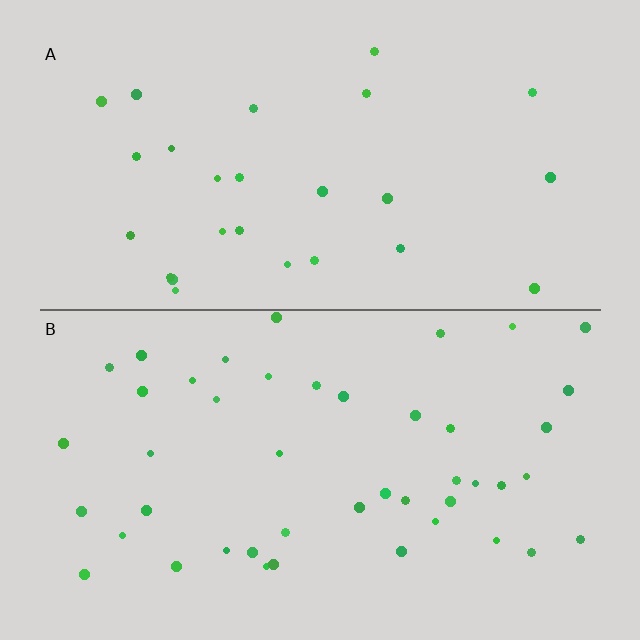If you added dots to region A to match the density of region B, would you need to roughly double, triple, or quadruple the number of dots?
Approximately double.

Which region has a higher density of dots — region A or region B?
B (the bottom).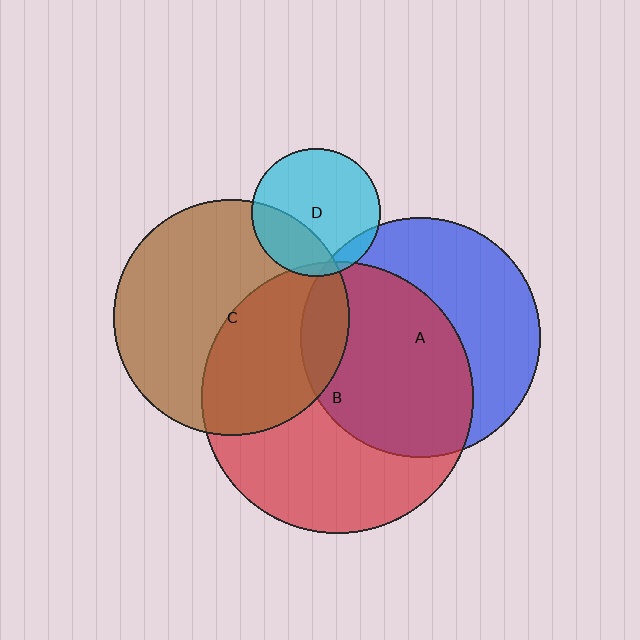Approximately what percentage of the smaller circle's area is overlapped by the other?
Approximately 30%.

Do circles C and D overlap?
Yes.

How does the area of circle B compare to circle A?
Approximately 1.3 times.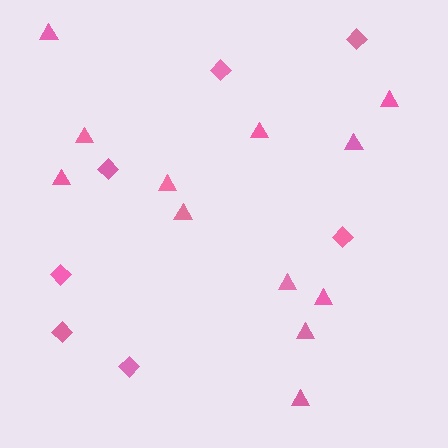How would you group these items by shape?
There are 2 groups: one group of triangles (12) and one group of diamonds (7).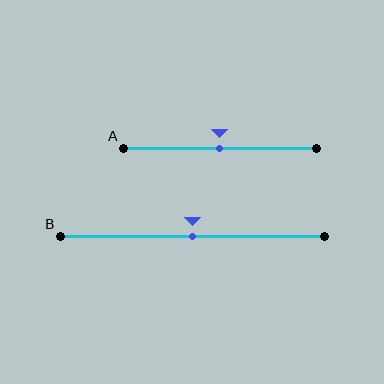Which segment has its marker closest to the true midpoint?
Segment A has its marker closest to the true midpoint.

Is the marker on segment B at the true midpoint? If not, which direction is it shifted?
Yes, the marker on segment B is at the true midpoint.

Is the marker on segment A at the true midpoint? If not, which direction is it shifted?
Yes, the marker on segment A is at the true midpoint.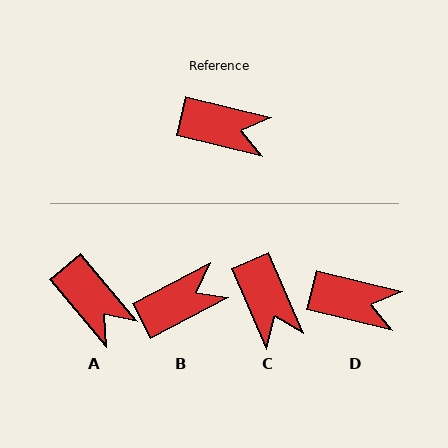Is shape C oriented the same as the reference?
No, it is off by about 52 degrees.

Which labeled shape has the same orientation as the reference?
D.